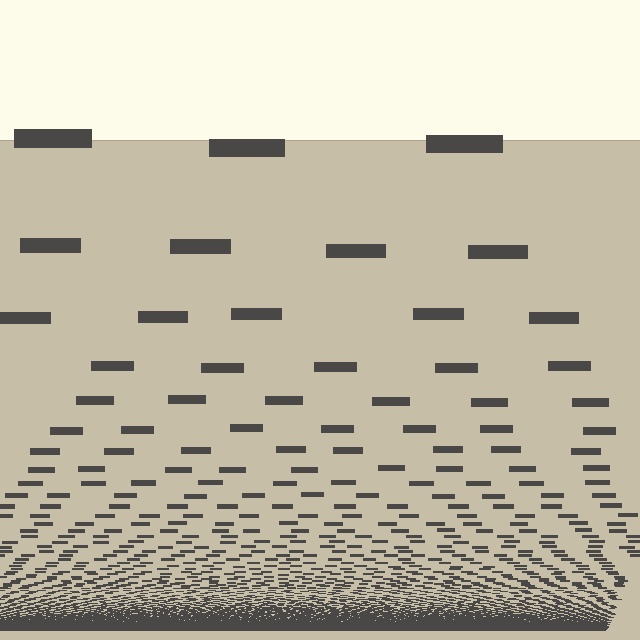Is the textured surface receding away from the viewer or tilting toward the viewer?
The surface appears to tilt toward the viewer. Texture elements get larger and sparser toward the top.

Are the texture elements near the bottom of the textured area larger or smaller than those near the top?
Smaller. The gradient is inverted — elements near the bottom are smaller and denser.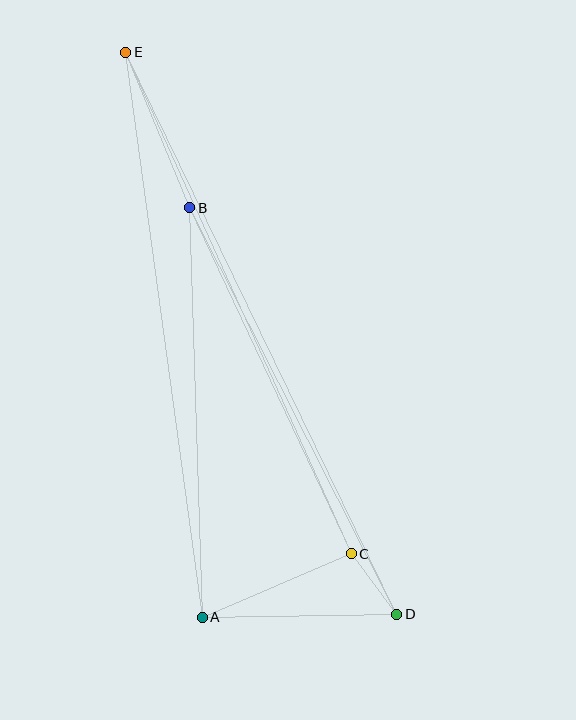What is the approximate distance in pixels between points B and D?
The distance between B and D is approximately 456 pixels.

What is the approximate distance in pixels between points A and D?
The distance between A and D is approximately 194 pixels.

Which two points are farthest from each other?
Points D and E are farthest from each other.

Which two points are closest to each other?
Points C and D are closest to each other.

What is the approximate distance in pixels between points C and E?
The distance between C and E is approximately 550 pixels.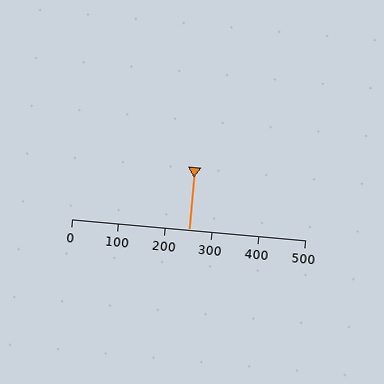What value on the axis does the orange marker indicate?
The marker indicates approximately 250.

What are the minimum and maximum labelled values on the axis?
The axis runs from 0 to 500.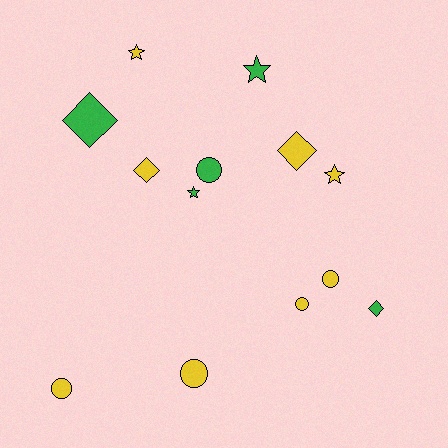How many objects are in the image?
There are 13 objects.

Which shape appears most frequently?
Circle, with 5 objects.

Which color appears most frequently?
Yellow, with 8 objects.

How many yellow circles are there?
There are 4 yellow circles.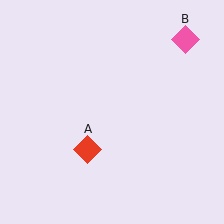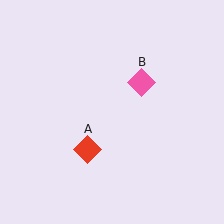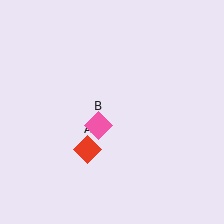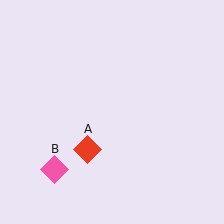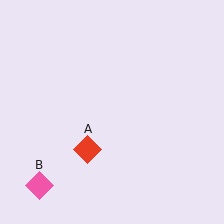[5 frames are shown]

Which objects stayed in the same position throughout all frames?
Red diamond (object A) remained stationary.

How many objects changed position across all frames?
1 object changed position: pink diamond (object B).